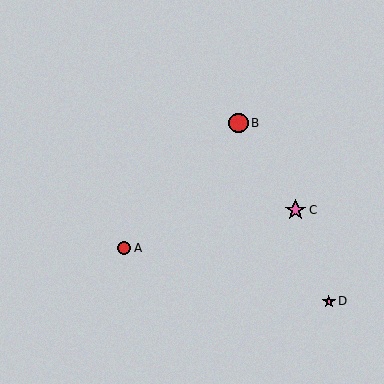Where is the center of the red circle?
The center of the red circle is at (124, 248).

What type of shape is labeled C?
Shape C is a pink star.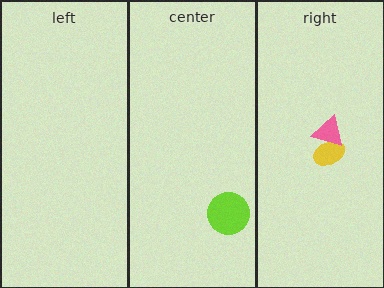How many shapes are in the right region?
2.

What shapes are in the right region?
The yellow ellipse, the pink triangle.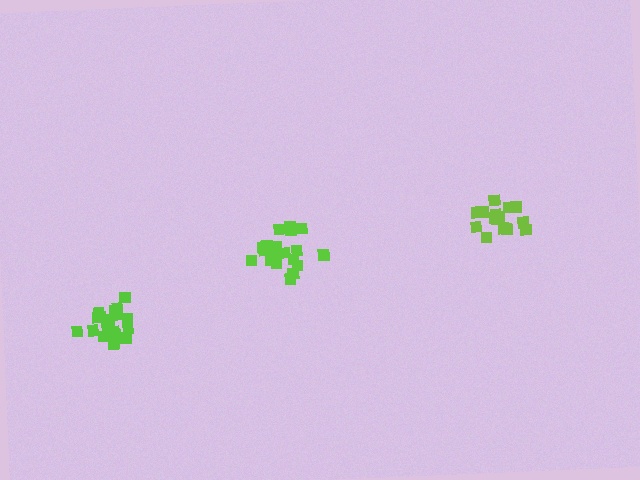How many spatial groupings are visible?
There are 3 spatial groupings.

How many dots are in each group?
Group 1: 20 dots, Group 2: 20 dots, Group 3: 15 dots (55 total).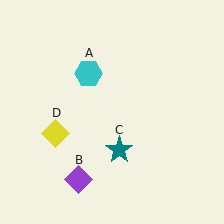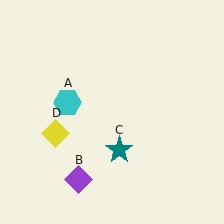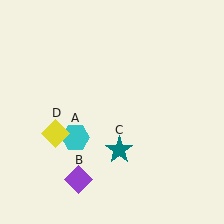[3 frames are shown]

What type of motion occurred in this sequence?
The cyan hexagon (object A) rotated counterclockwise around the center of the scene.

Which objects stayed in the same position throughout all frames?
Purple diamond (object B) and teal star (object C) and yellow diamond (object D) remained stationary.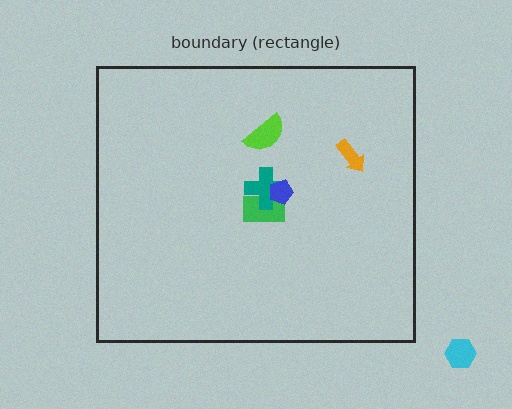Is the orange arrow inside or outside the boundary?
Inside.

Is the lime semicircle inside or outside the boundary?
Inside.